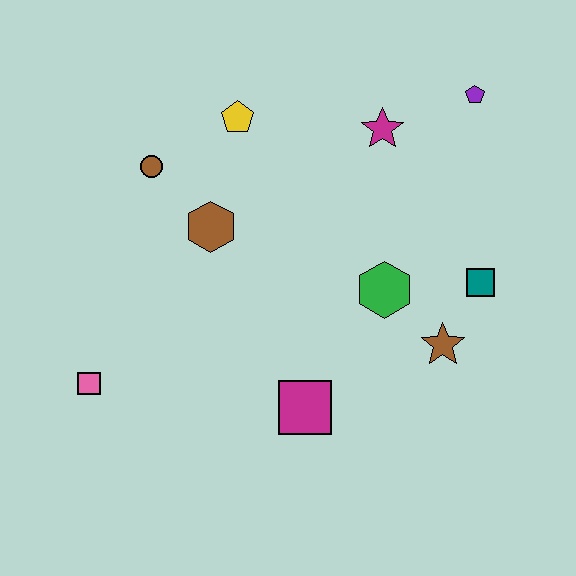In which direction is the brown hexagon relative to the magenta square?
The brown hexagon is above the magenta square.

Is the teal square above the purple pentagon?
No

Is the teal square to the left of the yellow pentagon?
No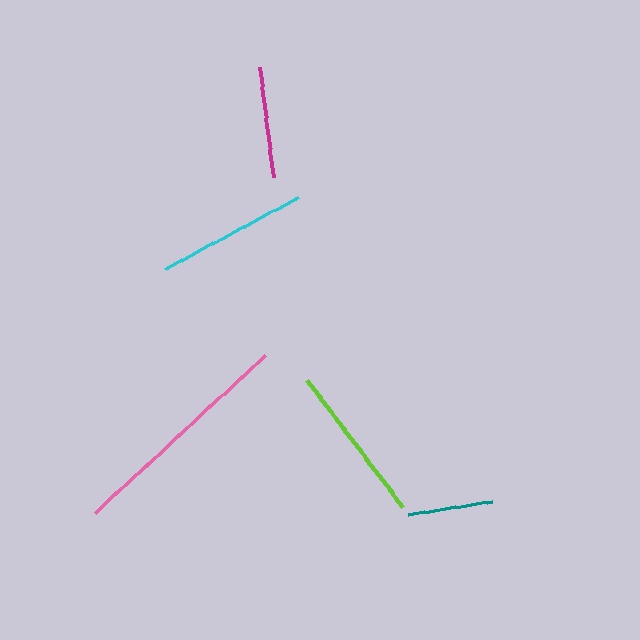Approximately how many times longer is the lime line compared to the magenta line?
The lime line is approximately 1.4 times the length of the magenta line.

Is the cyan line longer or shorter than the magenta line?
The cyan line is longer than the magenta line.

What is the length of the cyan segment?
The cyan segment is approximately 152 pixels long.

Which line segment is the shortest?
The teal line is the shortest at approximately 86 pixels.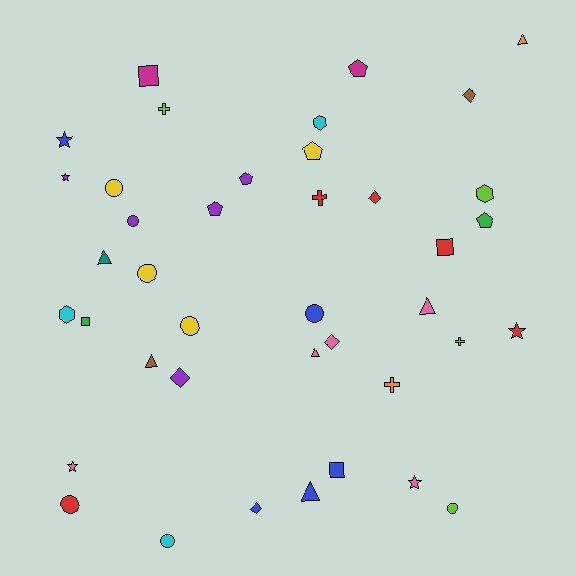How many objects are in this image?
There are 40 objects.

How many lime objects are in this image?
There are 4 lime objects.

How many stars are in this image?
There are 5 stars.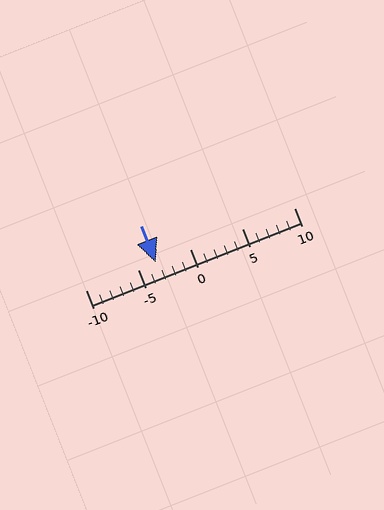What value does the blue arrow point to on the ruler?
The blue arrow points to approximately -3.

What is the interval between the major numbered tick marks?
The major tick marks are spaced 5 units apart.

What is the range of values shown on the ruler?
The ruler shows values from -10 to 10.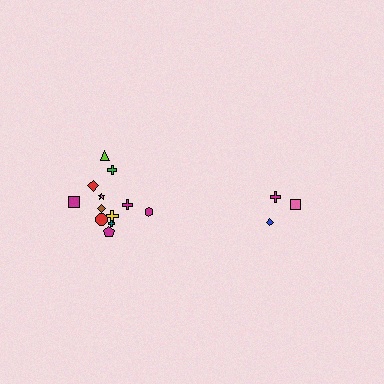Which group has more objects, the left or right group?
The left group.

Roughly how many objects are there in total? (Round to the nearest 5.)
Roughly 15 objects in total.